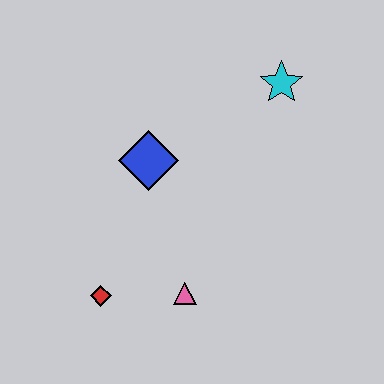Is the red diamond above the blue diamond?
No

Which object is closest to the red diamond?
The pink triangle is closest to the red diamond.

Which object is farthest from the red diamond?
The cyan star is farthest from the red diamond.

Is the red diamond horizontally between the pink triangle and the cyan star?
No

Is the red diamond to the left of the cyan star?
Yes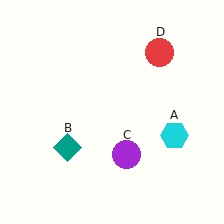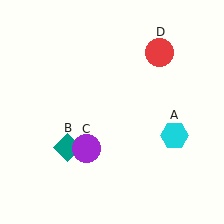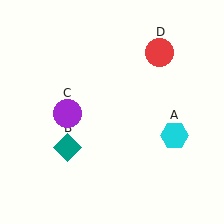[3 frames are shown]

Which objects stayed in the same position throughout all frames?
Cyan hexagon (object A) and teal diamond (object B) and red circle (object D) remained stationary.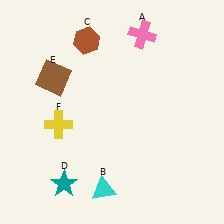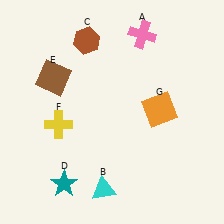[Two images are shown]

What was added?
An orange square (G) was added in Image 2.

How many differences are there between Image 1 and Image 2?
There is 1 difference between the two images.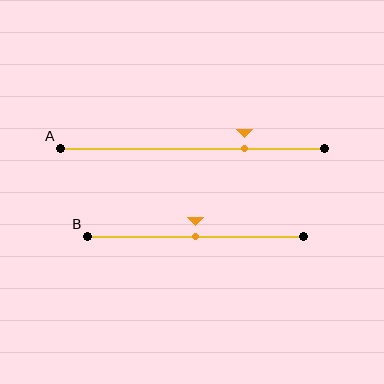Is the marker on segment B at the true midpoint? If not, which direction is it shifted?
Yes, the marker on segment B is at the true midpoint.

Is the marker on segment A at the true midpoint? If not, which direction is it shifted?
No, the marker on segment A is shifted to the right by about 20% of the segment length.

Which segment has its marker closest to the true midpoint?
Segment B has its marker closest to the true midpoint.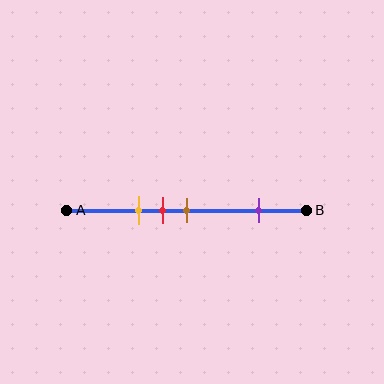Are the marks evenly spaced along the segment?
No, the marks are not evenly spaced.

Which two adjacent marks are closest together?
The red and brown marks are the closest adjacent pair.